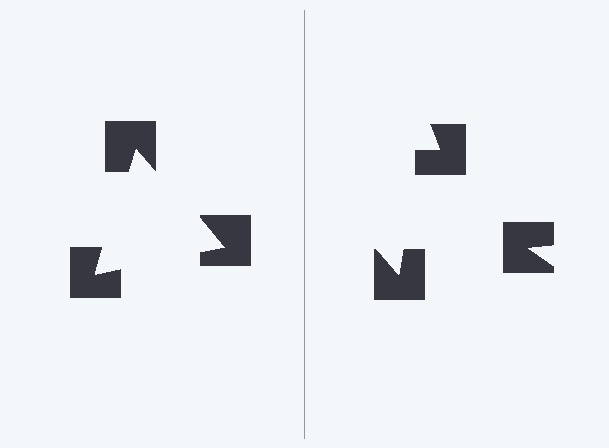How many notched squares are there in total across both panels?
6 — 3 on each side.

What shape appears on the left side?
An illusory triangle.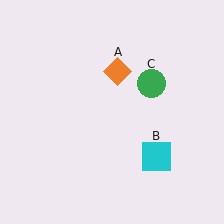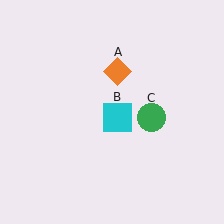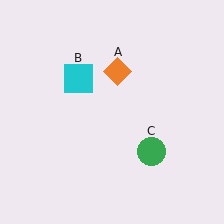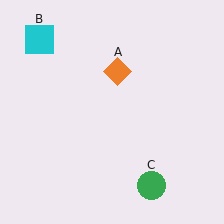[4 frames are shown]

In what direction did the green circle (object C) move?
The green circle (object C) moved down.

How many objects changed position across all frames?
2 objects changed position: cyan square (object B), green circle (object C).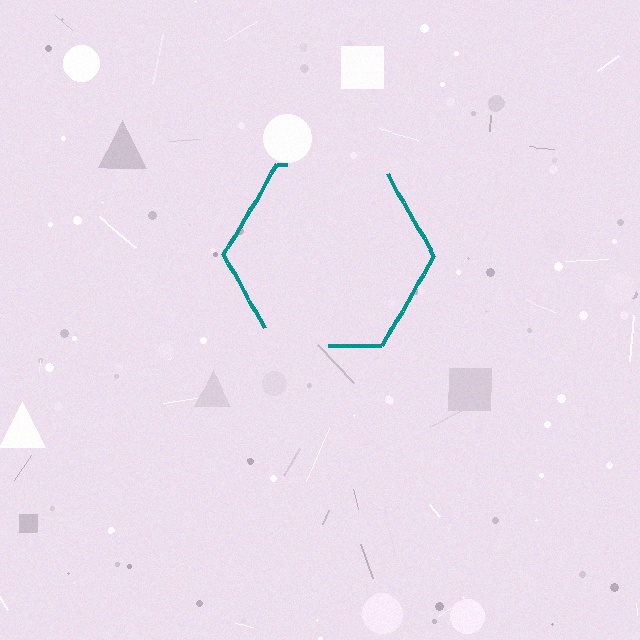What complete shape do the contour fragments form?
The contour fragments form a hexagon.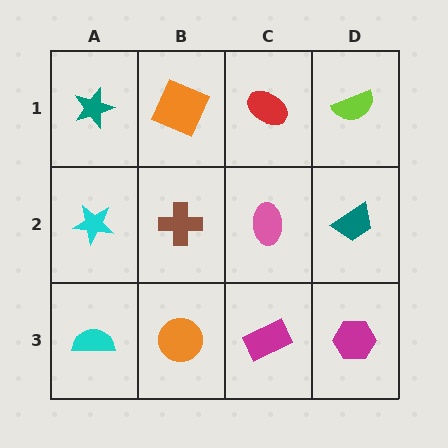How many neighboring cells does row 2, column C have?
4.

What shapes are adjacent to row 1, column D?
A teal trapezoid (row 2, column D), a red ellipse (row 1, column C).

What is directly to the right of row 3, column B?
A magenta rectangle.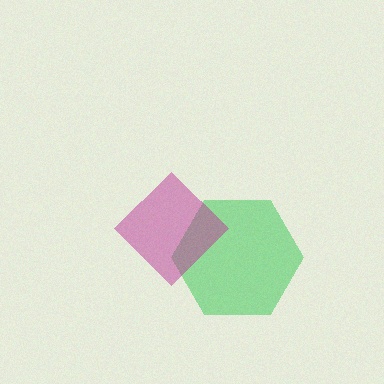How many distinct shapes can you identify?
There are 2 distinct shapes: a green hexagon, a magenta diamond.